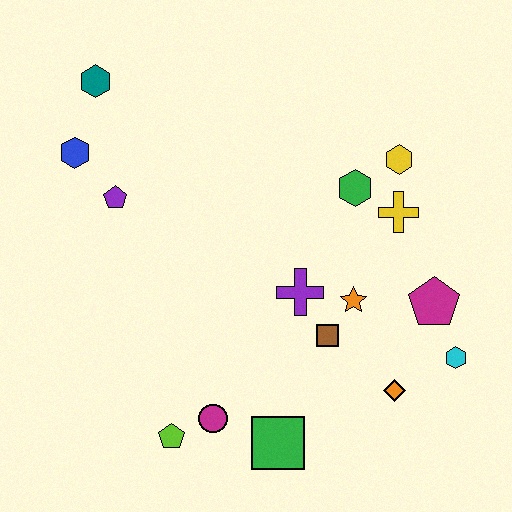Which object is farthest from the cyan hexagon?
The teal hexagon is farthest from the cyan hexagon.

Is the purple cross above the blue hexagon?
No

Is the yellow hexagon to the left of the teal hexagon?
No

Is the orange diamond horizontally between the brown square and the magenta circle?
No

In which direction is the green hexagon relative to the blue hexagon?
The green hexagon is to the right of the blue hexagon.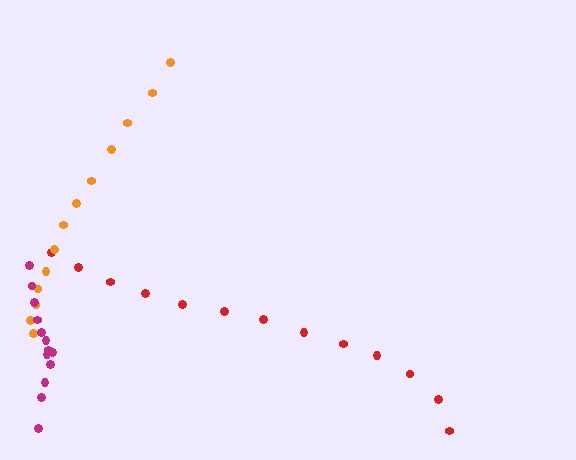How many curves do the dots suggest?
There are 3 distinct paths.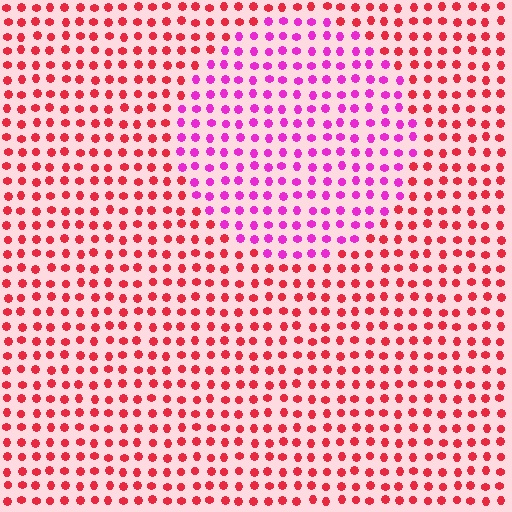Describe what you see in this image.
The image is filled with small red elements in a uniform arrangement. A circle-shaped region is visible where the elements are tinted to a slightly different hue, forming a subtle color boundary.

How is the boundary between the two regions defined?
The boundary is defined purely by a slight shift in hue (about 46 degrees). Spacing, size, and orientation are identical on both sides.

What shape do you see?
I see a circle.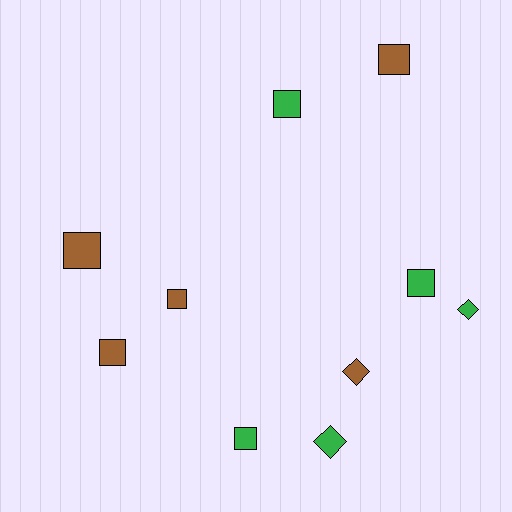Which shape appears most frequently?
Square, with 7 objects.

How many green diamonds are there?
There are 2 green diamonds.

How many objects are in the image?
There are 10 objects.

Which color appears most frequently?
Brown, with 5 objects.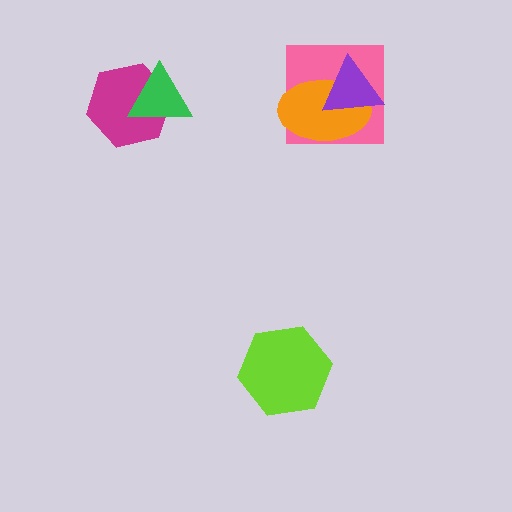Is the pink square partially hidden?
Yes, it is partially covered by another shape.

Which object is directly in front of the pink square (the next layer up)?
The orange ellipse is directly in front of the pink square.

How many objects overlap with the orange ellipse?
2 objects overlap with the orange ellipse.